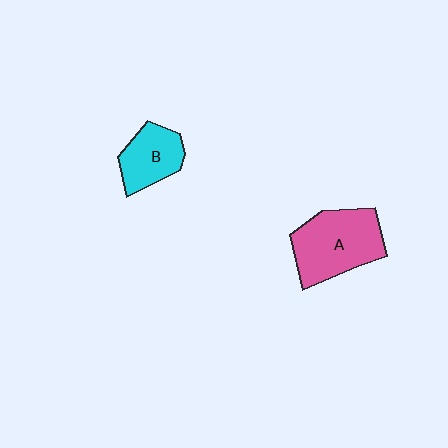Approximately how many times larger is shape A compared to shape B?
Approximately 1.6 times.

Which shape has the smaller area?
Shape B (cyan).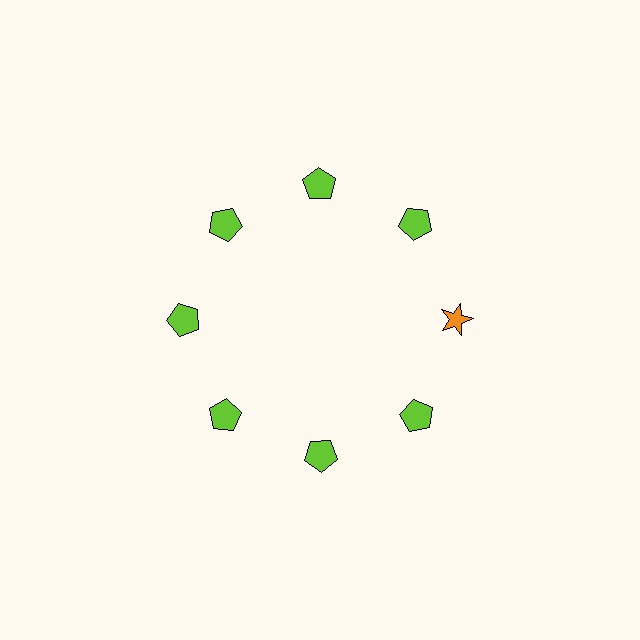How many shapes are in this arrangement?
There are 8 shapes arranged in a ring pattern.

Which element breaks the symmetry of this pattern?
The orange star at roughly the 3 o'clock position breaks the symmetry. All other shapes are lime pentagons.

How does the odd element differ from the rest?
It differs in both color (orange instead of lime) and shape (star instead of pentagon).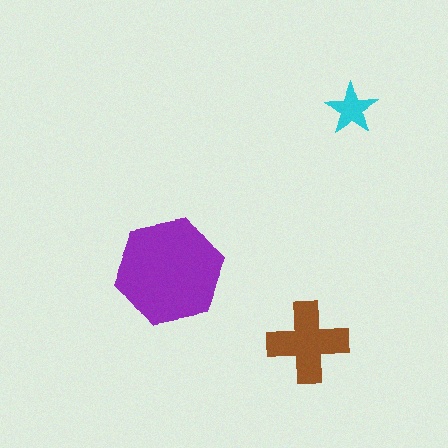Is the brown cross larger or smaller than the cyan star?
Larger.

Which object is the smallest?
The cyan star.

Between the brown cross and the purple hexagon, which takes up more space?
The purple hexagon.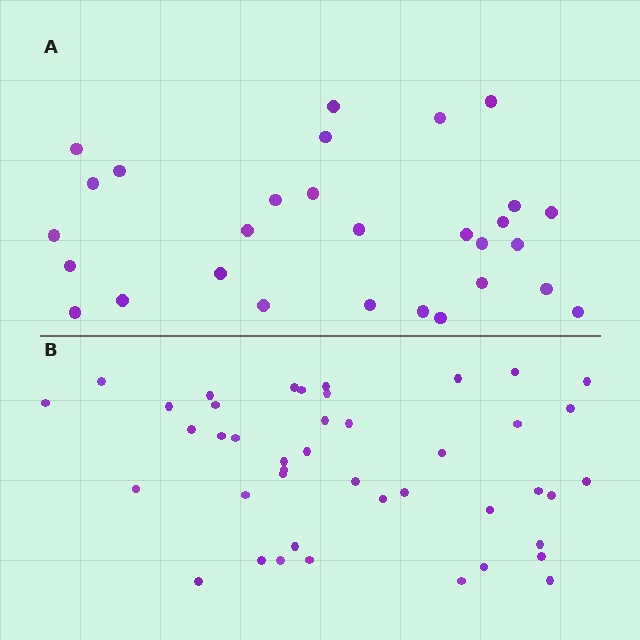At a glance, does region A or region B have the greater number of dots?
Region B (the bottom region) has more dots.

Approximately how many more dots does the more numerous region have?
Region B has approximately 15 more dots than region A.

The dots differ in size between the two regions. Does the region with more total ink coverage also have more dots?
No. Region A has more total ink coverage because its dots are larger, but region B actually contains more individual dots. Total area can be misleading — the number of items is what matters here.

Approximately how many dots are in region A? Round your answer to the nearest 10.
About 30 dots. (The exact count is 29, which rounds to 30.)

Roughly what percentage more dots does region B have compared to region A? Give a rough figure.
About 50% more.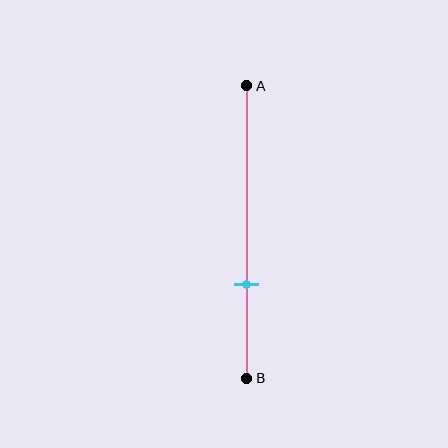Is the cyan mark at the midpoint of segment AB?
No, the mark is at about 70% from A, not at the 50% midpoint.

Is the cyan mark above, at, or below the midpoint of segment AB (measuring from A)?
The cyan mark is below the midpoint of segment AB.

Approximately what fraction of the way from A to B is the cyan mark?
The cyan mark is approximately 70% of the way from A to B.